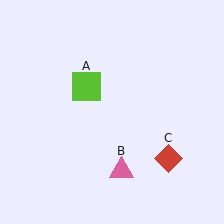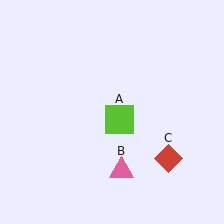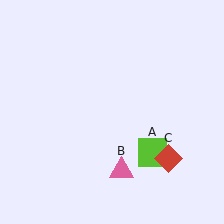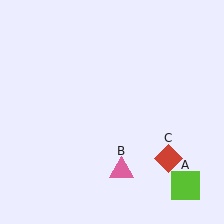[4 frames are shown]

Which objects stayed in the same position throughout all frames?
Pink triangle (object B) and red diamond (object C) remained stationary.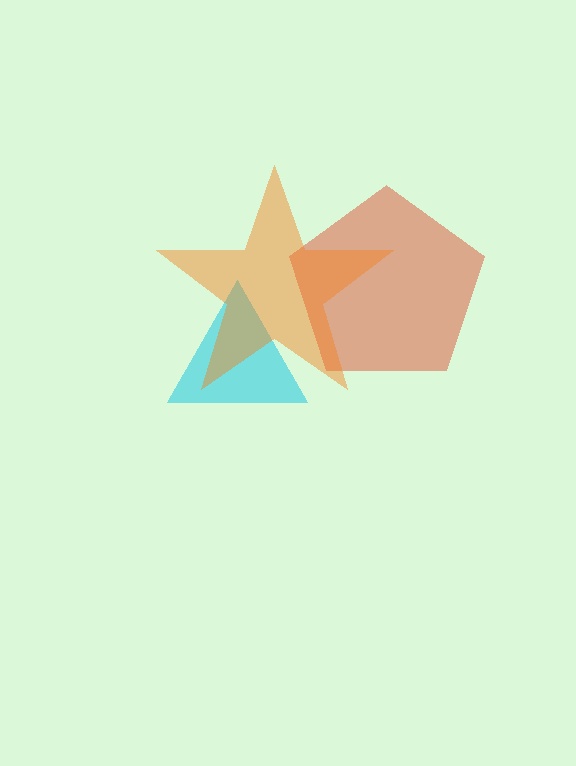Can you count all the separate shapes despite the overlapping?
Yes, there are 3 separate shapes.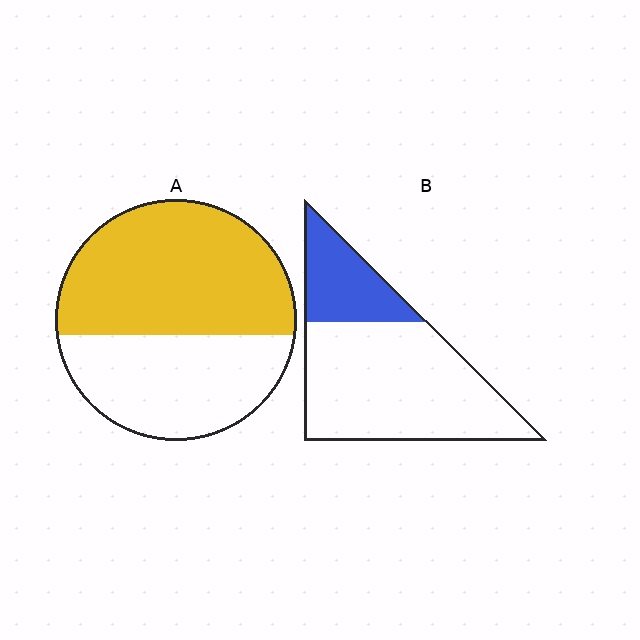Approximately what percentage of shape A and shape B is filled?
A is approximately 60% and B is approximately 25%.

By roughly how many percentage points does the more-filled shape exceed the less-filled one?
By roughly 30 percentage points (A over B).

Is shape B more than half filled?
No.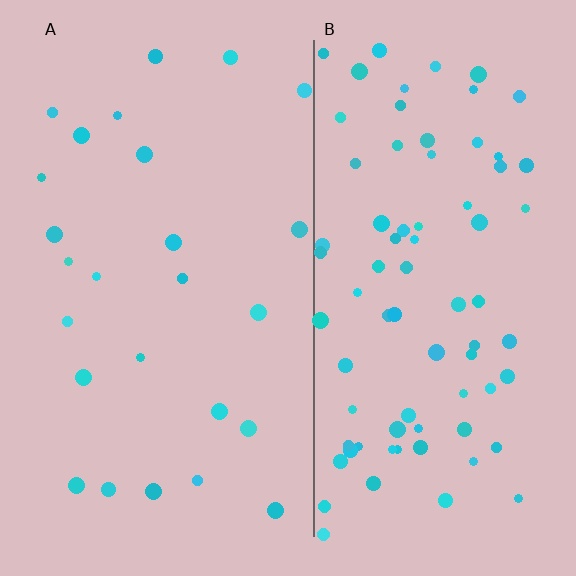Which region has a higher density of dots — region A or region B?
B (the right).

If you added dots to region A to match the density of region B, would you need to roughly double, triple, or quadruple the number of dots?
Approximately triple.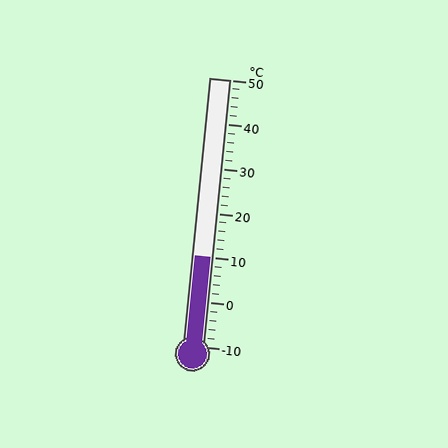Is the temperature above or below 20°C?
The temperature is below 20°C.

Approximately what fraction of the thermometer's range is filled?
The thermometer is filled to approximately 35% of its range.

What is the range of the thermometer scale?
The thermometer scale ranges from -10°C to 50°C.